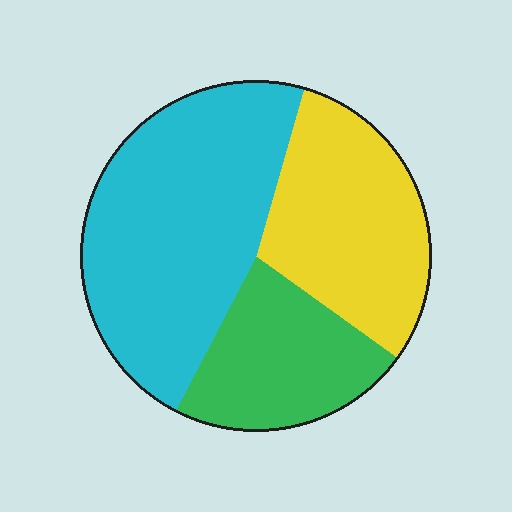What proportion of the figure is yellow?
Yellow takes up about one third (1/3) of the figure.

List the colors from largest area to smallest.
From largest to smallest: cyan, yellow, green.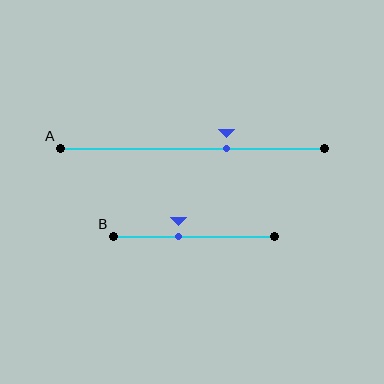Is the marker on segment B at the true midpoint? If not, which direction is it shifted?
No, the marker on segment B is shifted to the left by about 9% of the segment length.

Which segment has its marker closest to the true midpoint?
Segment B has its marker closest to the true midpoint.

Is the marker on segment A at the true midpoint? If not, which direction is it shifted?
No, the marker on segment A is shifted to the right by about 13% of the segment length.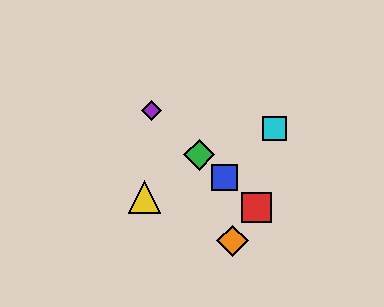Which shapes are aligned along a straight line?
The red square, the blue square, the green diamond, the purple diamond are aligned along a straight line.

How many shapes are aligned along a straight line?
4 shapes (the red square, the blue square, the green diamond, the purple diamond) are aligned along a straight line.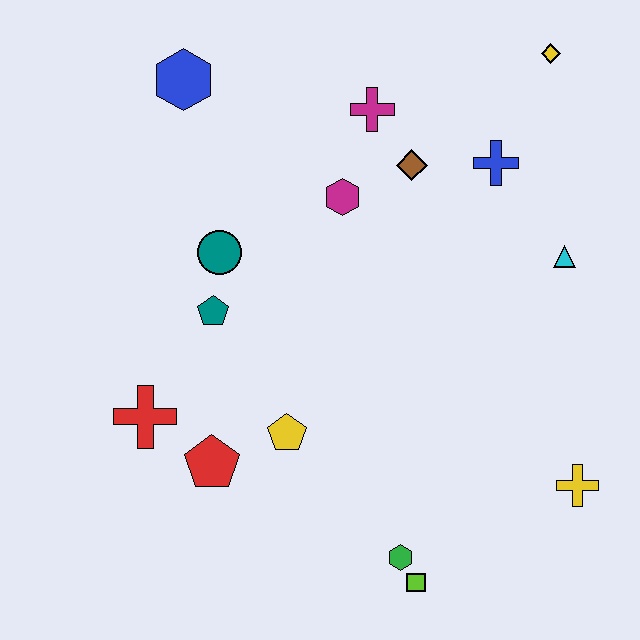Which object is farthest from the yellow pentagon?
The yellow diamond is farthest from the yellow pentagon.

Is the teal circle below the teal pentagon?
No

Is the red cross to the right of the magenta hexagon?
No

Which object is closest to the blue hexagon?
The teal circle is closest to the blue hexagon.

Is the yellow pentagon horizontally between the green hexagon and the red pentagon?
Yes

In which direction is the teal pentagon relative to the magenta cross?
The teal pentagon is below the magenta cross.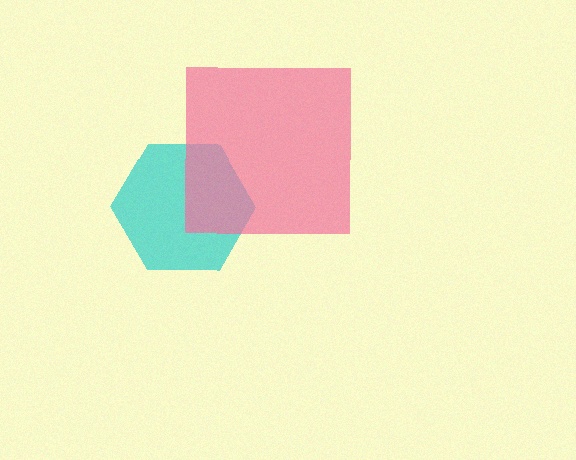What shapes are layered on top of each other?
The layered shapes are: a cyan hexagon, a pink square.